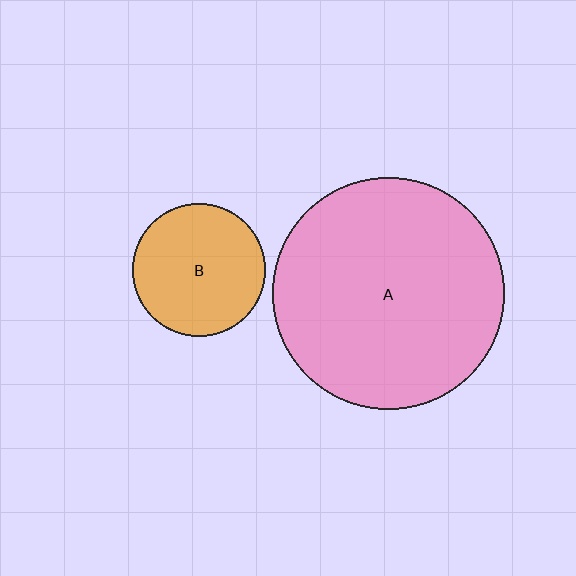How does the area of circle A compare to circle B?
Approximately 3.0 times.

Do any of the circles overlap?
No, none of the circles overlap.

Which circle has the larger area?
Circle A (pink).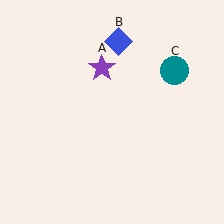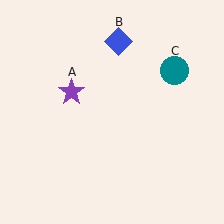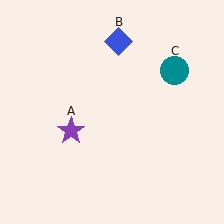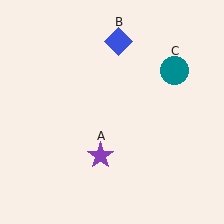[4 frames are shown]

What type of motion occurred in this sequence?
The purple star (object A) rotated counterclockwise around the center of the scene.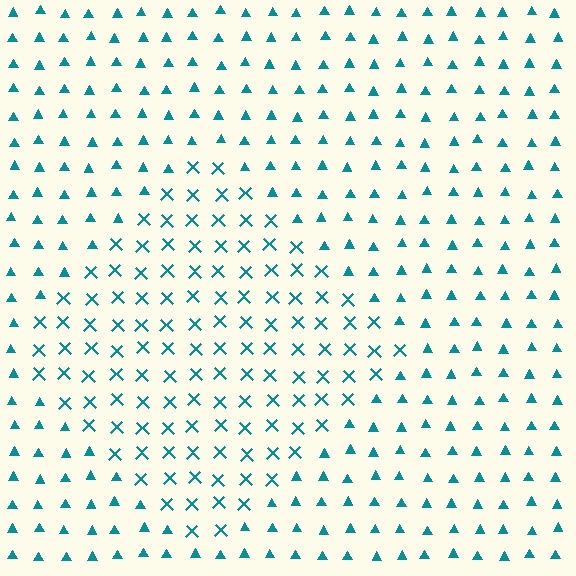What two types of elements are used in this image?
The image uses X marks inside the diamond region and triangles outside it.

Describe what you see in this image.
The image is filled with small teal elements arranged in a uniform grid. A diamond-shaped region contains X marks, while the surrounding area contains triangles. The boundary is defined purely by the change in element shape.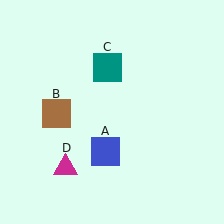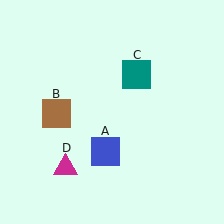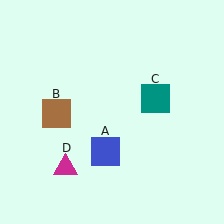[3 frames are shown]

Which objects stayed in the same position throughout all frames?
Blue square (object A) and brown square (object B) and magenta triangle (object D) remained stationary.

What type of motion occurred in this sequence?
The teal square (object C) rotated clockwise around the center of the scene.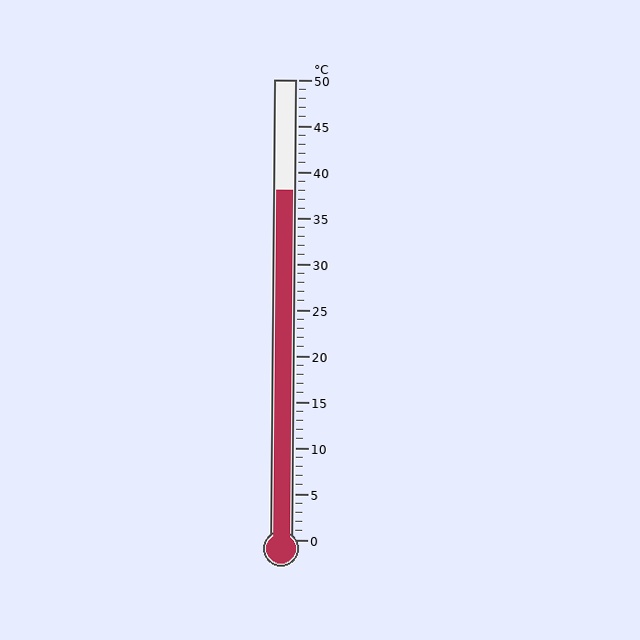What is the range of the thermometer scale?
The thermometer scale ranges from 0°C to 50°C.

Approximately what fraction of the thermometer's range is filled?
The thermometer is filled to approximately 75% of its range.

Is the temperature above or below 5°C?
The temperature is above 5°C.